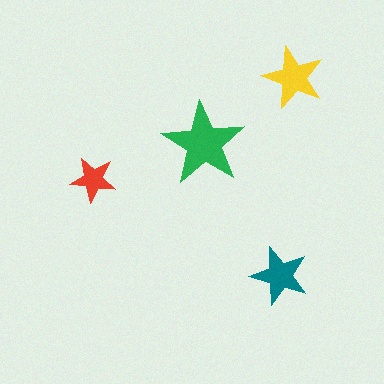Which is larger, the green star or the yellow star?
The green one.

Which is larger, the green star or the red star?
The green one.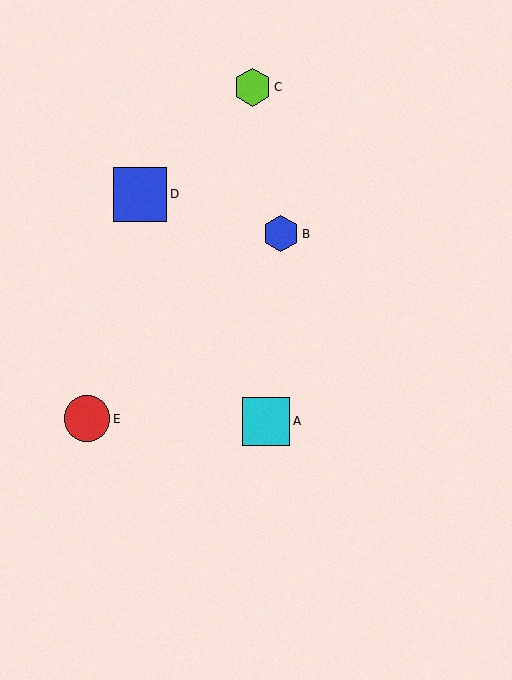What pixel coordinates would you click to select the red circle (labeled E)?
Click at (87, 419) to select the red circle E.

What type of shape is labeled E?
Shape E is a red circle.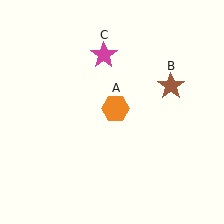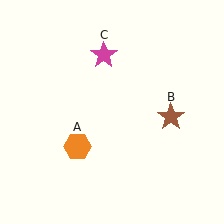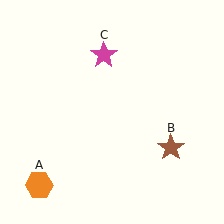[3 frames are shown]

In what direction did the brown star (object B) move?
The brown star (object B) moved down.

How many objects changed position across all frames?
2 objects changed position: orange hexagon (object A), brown star (object B).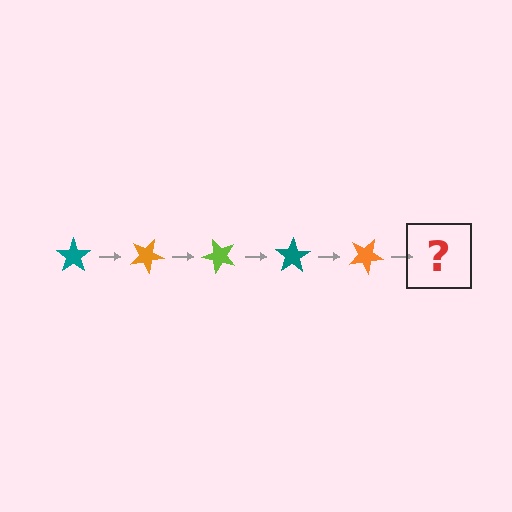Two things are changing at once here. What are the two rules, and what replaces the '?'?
The two rules are that it rotates 25 degrees each step and the color cycles through teal, orange, and lime. The '?' should be a lime star, rotated 125 degrees from the start.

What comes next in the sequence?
The next element should be a lime star, rotated 125 degrees from the start.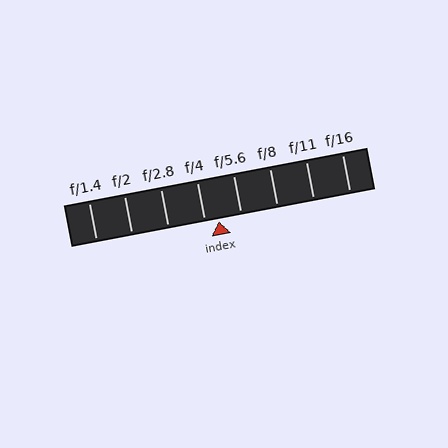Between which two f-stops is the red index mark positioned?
The index mark is between f/4 and f/5.6.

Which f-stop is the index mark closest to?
The index mark is closest to f/4.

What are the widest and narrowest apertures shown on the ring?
The widest aperture shown is f/1.4 and the narrowest is f/16.